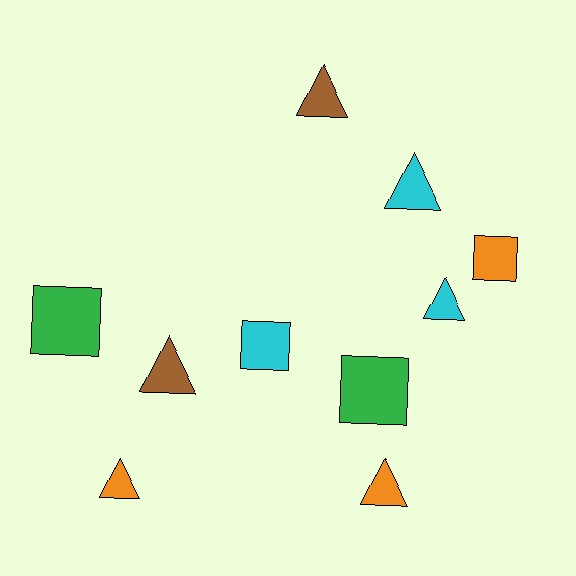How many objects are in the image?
There are 10 objects.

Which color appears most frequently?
Cyan, with 3 objects.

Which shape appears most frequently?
Triangle, with 6 objects.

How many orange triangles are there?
There are 2 orange triangles.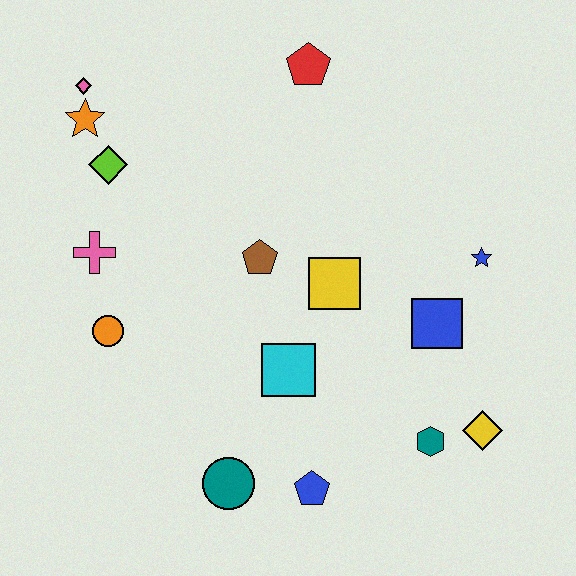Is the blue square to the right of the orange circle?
Yes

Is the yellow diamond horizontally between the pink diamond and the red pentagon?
No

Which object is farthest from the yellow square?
The pink diamond is farthest from the yellow square.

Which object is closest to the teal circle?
The blue pentagon is closest to the teal circle.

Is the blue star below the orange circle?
No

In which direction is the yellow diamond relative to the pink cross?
The yellow diamond is to the right of the pink cross.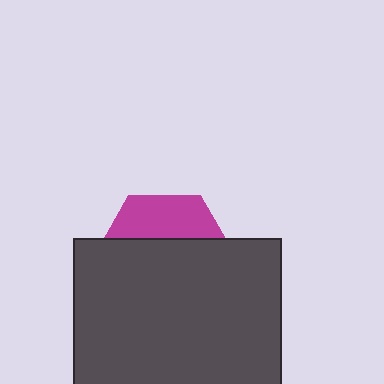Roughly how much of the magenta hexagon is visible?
A small part of it is visible (roughly 30%).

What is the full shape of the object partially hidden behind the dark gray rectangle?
The partially hidden object is a magenta hexagon.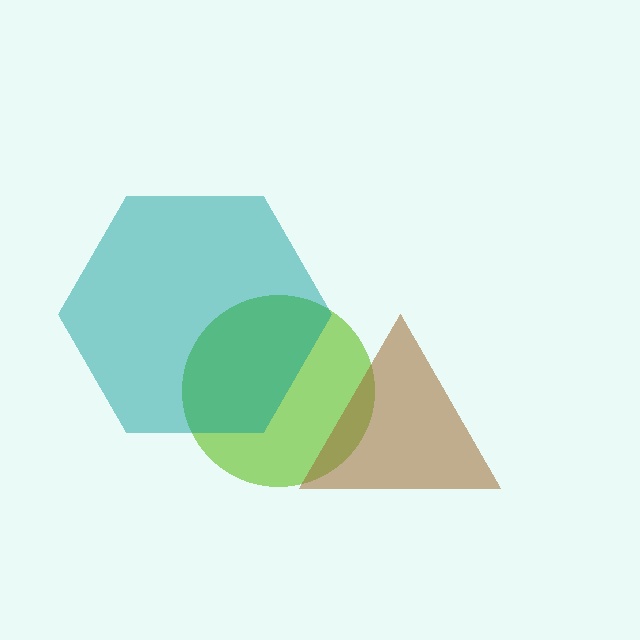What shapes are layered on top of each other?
The layered shapes are: a lime circle, a teal hexagon, a brown triangle.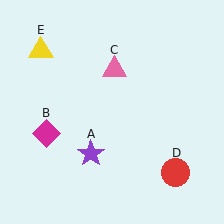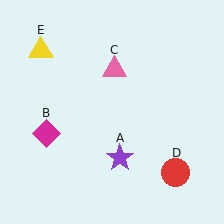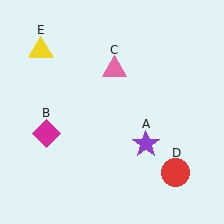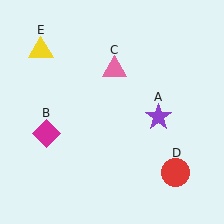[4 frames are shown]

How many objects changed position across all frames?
1 object changed position: purple star (object A).